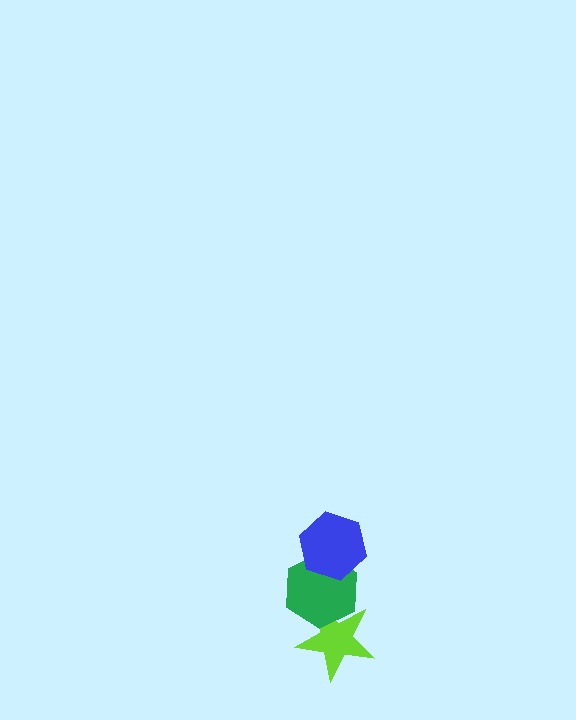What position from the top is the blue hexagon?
The blue hexagon is 1st from the top.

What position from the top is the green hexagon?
The green hexagon is 2nd from the top.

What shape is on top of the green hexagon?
The blue hexagon is on top of the green hexagon.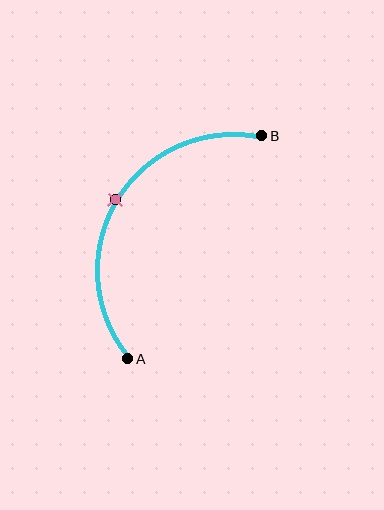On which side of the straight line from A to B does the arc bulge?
The arc bulges to the left of the straight line connecting A and B.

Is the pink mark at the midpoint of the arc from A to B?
Yes. The pink mark lies on the arc at equal arc-length from both A and B — it is the arc midpoint.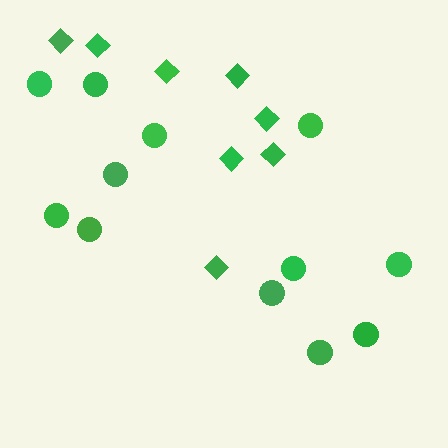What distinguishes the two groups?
There are 2 groups: one group of circles (12) and one group of diamonds (8).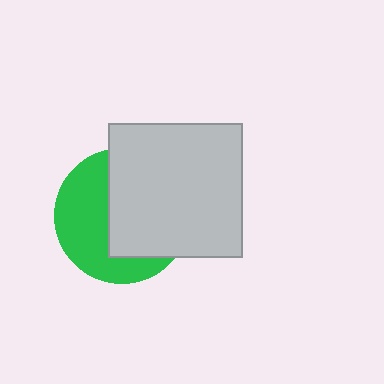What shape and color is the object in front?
The object in front is a light gray square.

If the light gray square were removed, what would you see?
You would see the complete green circle.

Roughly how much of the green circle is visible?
About half of it is visible (roughly 46%).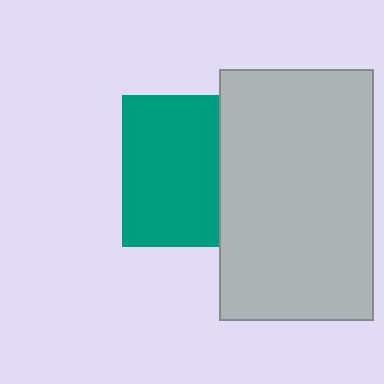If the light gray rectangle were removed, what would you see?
You would see the complete teal square.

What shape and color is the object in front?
The object in front is a light gray rectangle.